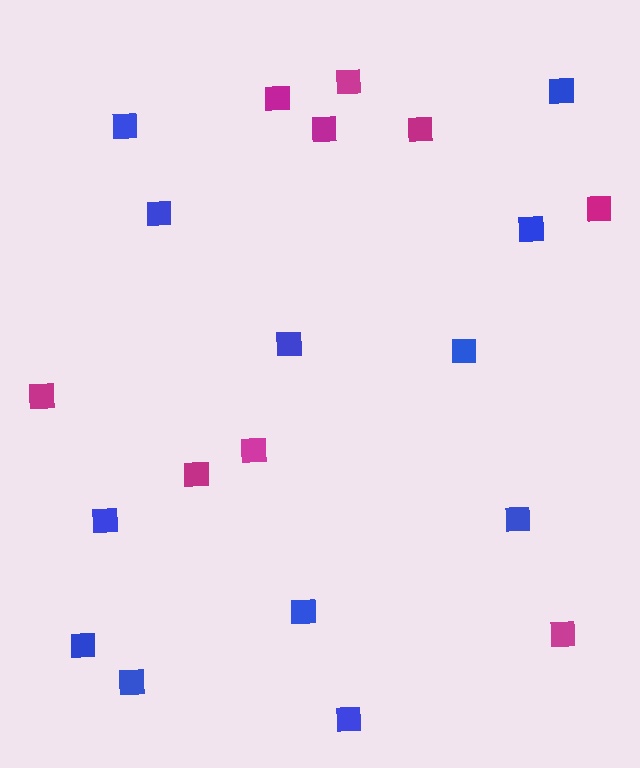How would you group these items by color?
There are 2 groups: one group of magenta squares (9) and one group of blue squares (12).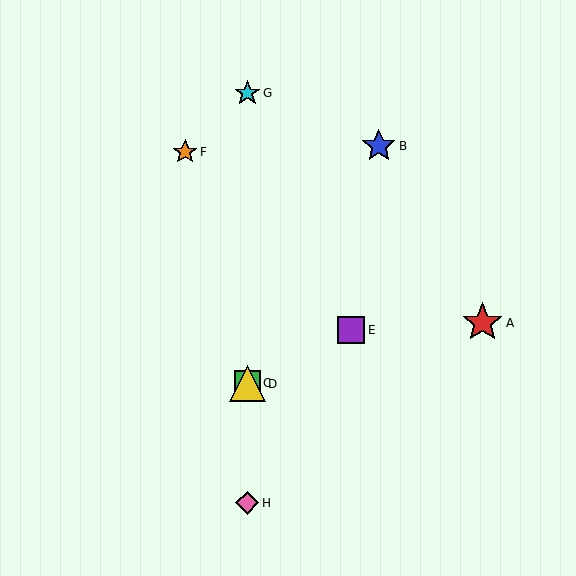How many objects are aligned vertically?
4 objects (C, D, G, H) are aligned vertically.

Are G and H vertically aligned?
Yes, both are at x≈247.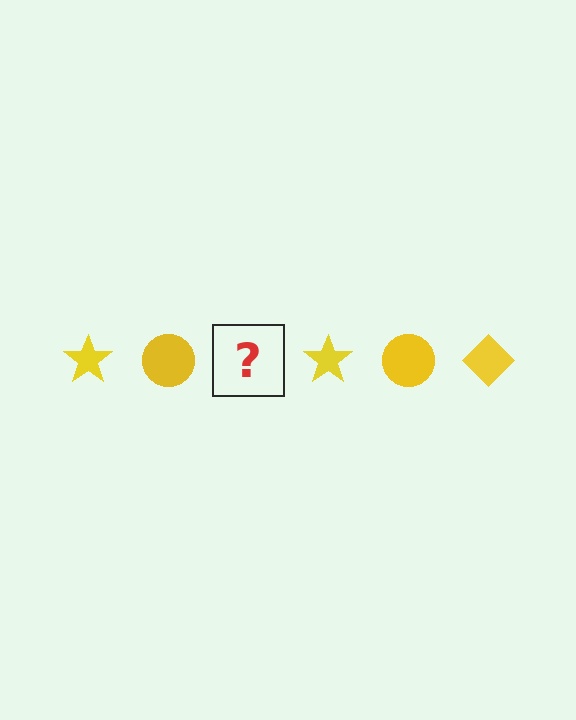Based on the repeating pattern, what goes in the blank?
The blank should be a yellow diamond.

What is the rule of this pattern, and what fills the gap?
The rule is that the pattern cycles through star, circle, diamond shapes in yellow. The gap should be filled with a yellow diamond.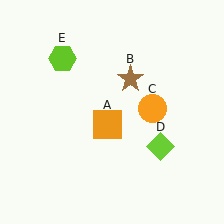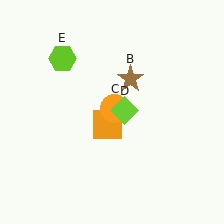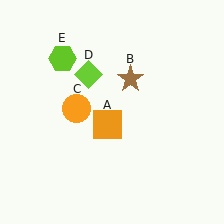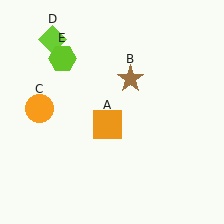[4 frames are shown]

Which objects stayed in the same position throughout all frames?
Orange square (object A) and brown star (object B) and lime hexagon (object E) remained stationary.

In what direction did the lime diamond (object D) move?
The lime diamond (object D) moved up and to the left.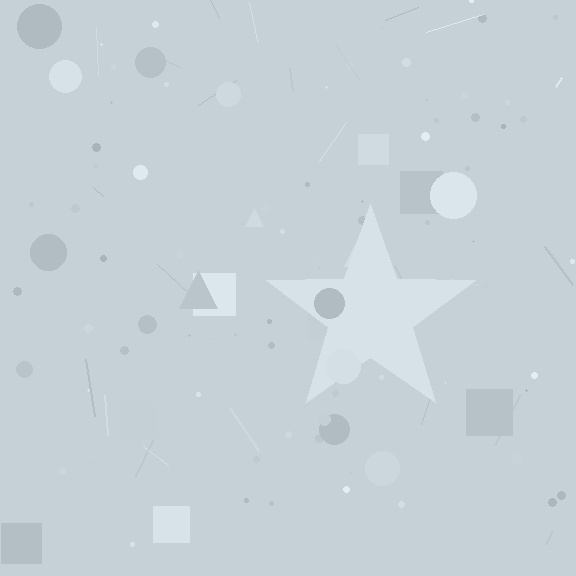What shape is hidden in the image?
A star is hidden in the image.